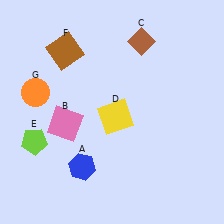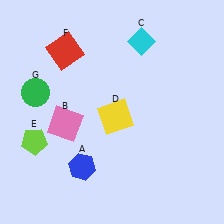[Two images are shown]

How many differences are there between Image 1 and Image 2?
There are 3 differences between the two images.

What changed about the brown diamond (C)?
In Image 1, C is brown. In Image 2, it changed to cyan.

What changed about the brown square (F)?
In Image 1, F is brown. In Image 2, it changed to red.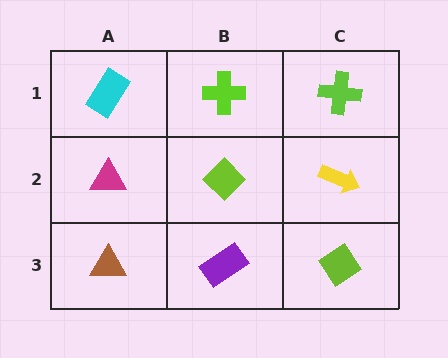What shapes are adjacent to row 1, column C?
A yellow arrow (row 2, column C), a lime cross (row 1, column B).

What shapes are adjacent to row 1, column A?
A magenta triangle (row 2, column A), a lime cross (row 1, column B).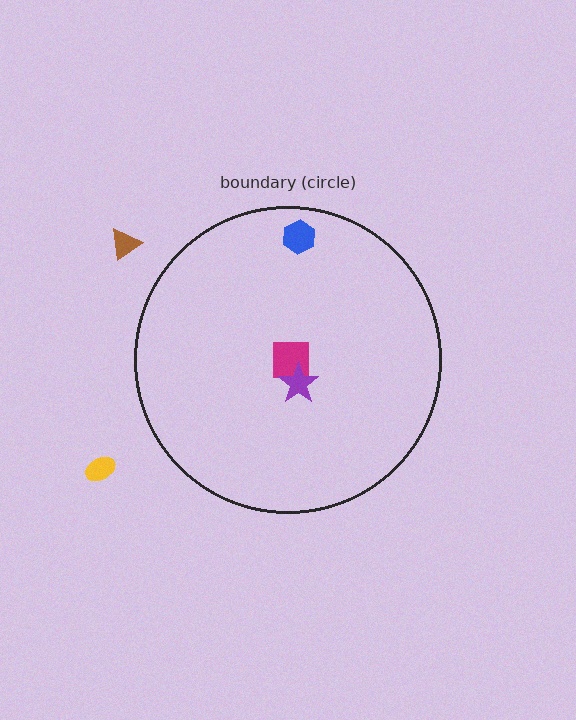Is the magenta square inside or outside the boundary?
Inside.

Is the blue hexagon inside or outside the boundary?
Inside.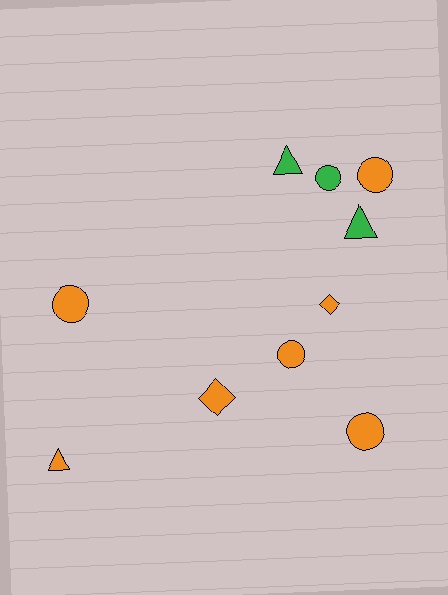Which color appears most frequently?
Orange, with 7 objects.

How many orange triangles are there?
There is 1 orange triangle.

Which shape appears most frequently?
Circle, with 5 objects.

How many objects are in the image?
There are 10 objects.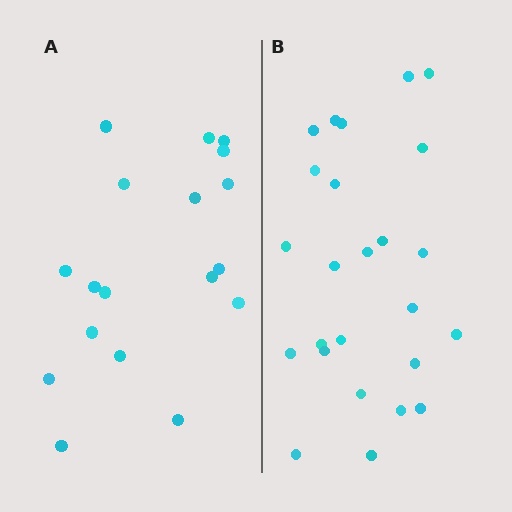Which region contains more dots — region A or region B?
Region B (the right region) has more dots.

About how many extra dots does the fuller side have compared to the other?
Region B has roughly 8 or so more dots than region A.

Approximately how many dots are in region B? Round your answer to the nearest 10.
About 20 dots. (The exact count is 25, which rounds to 20.)